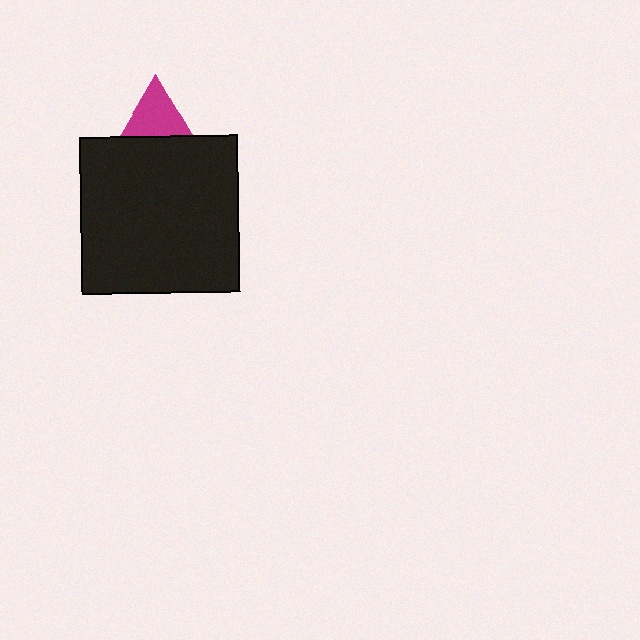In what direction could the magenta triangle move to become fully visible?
The magenta triangle could move up. That would shift it out from behind the black square entirely.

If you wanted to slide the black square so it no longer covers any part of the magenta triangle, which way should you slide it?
Slide it down — that is the most direct way to separate the two shapes.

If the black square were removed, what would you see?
You would see the complete magenta triangle.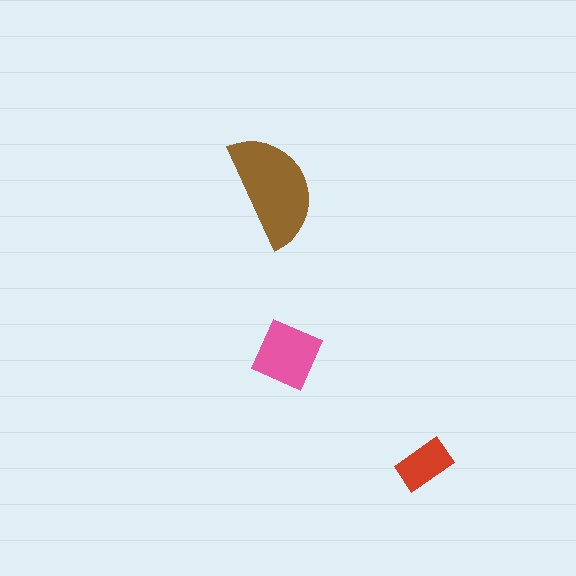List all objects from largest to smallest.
The brown semicircle, the pink square, the red rectangle.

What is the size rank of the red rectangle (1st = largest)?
3rd.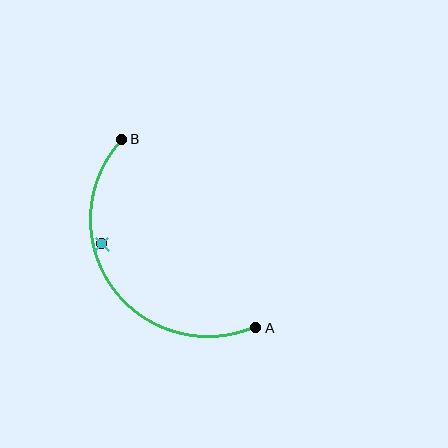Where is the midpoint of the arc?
The arc midpoint is the point on the curve farthest from the straight line joining A and B. It sits below and to the left of that line.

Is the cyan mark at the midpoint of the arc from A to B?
No — the cyan mark does not lie on the arc at all. It sits slightly inside the curve.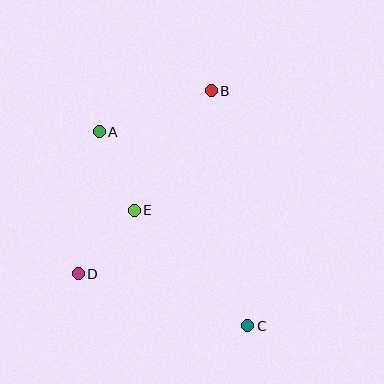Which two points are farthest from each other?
Points A and C are farthest from each other.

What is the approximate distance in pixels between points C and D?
The distance between C and D is approximately 177 pixels.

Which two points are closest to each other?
Points D and E are closest to each other.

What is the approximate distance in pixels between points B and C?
The distance between B and C is approximately 238 pixels.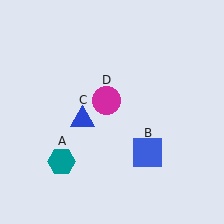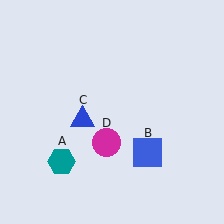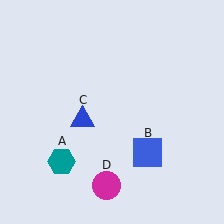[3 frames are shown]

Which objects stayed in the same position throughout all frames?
Teal hexagon (object A) and blue square (object B) and blue triangle (object C) remained stationary.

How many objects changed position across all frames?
1 object changed position: magenta circle (object D).